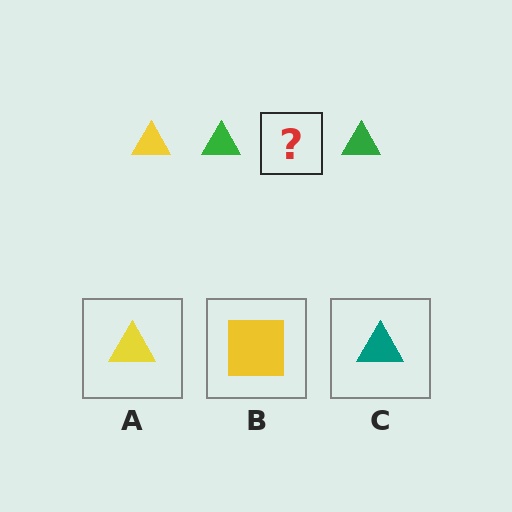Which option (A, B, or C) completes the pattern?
A.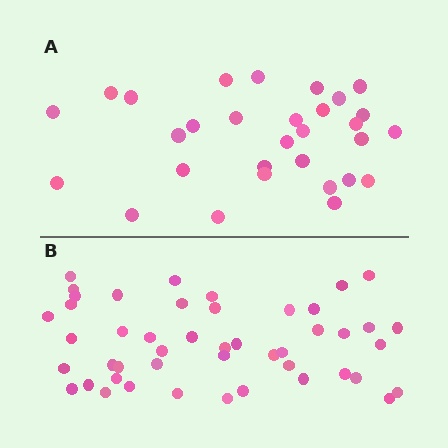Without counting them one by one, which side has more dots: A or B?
Region B (the bottom region) has more dots.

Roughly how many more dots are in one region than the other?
Region B has approximately 15 more dots than region A.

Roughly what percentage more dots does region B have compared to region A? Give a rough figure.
About 55% more.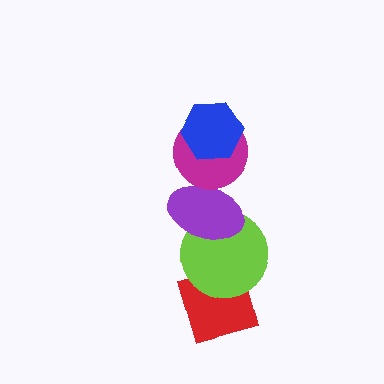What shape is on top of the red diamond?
The lime circle is on top of the red diamond.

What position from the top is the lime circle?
The lime circle is 4th from the top.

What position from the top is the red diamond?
The red diamond is 5th from the top.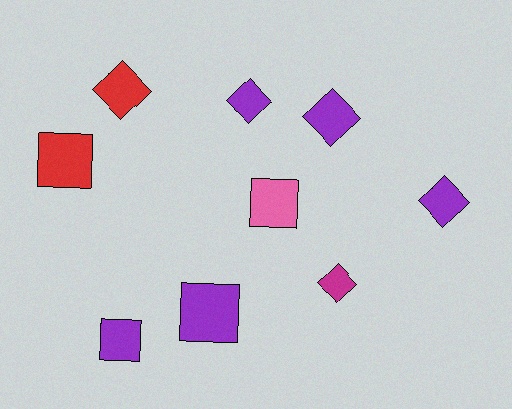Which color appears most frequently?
Purple, with 5 objects.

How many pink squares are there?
There is 1 pink square.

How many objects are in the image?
There are 9 objects.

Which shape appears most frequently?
Diamond, with 5 objects.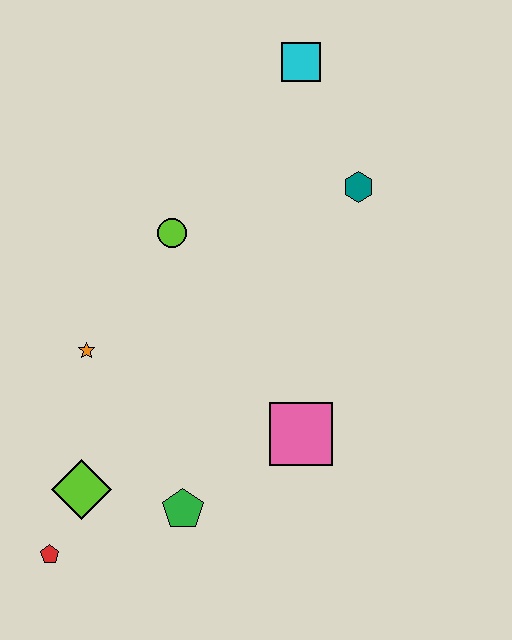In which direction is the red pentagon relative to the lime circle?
The red pentagon is below the lime circle.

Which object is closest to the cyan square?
The teal hexagon is closest to the cyan square.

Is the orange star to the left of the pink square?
Yes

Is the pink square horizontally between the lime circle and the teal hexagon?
Yes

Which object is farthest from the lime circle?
The red pentagon is farthest from the lime circle.